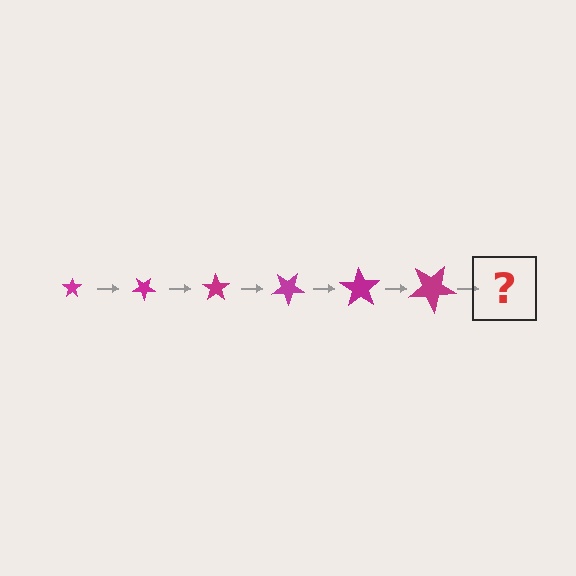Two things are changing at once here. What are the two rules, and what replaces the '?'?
The two rules are that the star grows larger each step and it rotates 35 degrees each step. The '?' should be a star, larger than the previous one and rotated 210 degrees from the start.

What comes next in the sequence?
The next element should be a star, larger than the previous one and rotated 210 degrees from the start.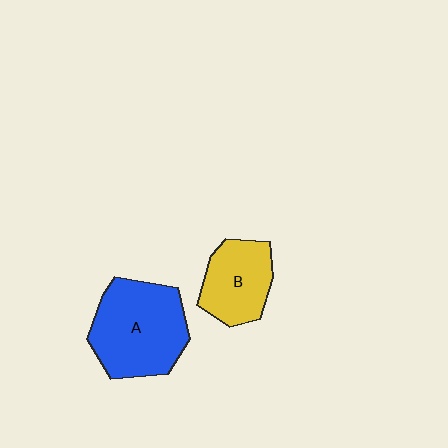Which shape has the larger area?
Shape A (blue).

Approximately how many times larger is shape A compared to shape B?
Approximately 1.6 times.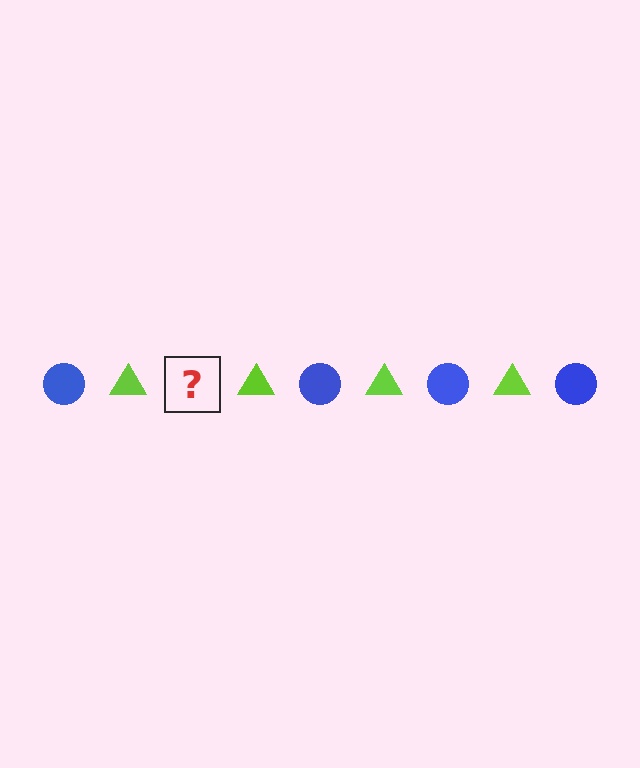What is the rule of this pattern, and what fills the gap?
The rule is that the pattern alternates between blue circle and lime triangle. The gap should be filled with a blue circle.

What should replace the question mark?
The question mark should be replaced with a blue circle.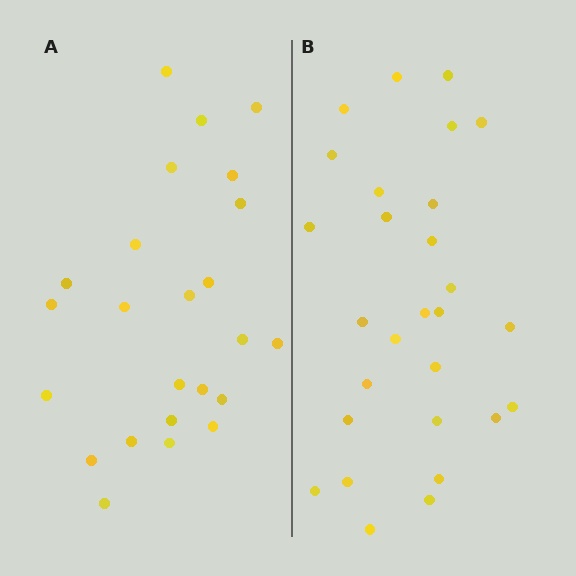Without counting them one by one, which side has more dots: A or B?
Region B (the right region) has more dots.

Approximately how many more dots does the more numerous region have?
Region B has about 4 more dots than region A.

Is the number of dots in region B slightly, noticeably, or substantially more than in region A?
Region B has only slightly more — the two regions are fairly close. The ratio is roughly 1.2 to 1.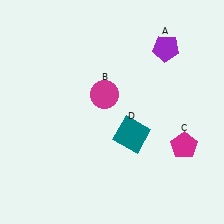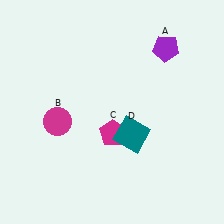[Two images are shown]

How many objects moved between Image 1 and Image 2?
2 objects moved between the two images.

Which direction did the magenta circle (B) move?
The magenta circle (B) moved left.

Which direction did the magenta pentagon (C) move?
The magenta pentagon (C) moved left.